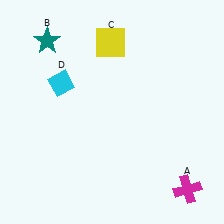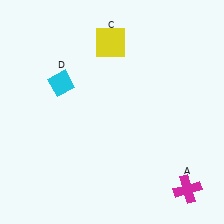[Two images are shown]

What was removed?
The teal star (B) was removed in Image 2.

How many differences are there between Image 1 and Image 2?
There is 1 difference between the two images.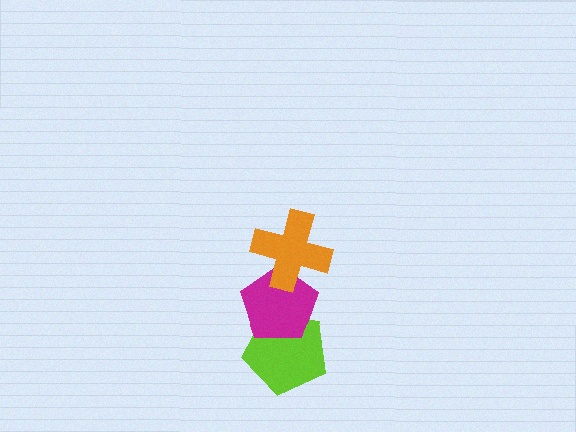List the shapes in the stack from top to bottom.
From top to bottom: the orange cross, the magenta pentagon, the lime pentagon.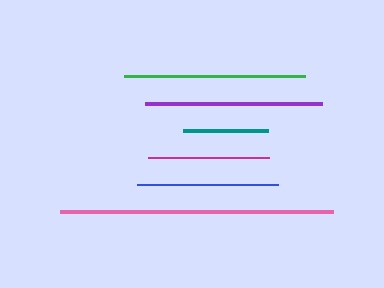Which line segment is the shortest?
The teal line is the shortest at approximately 84 pixels.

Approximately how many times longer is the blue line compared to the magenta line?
The blue line is approximately 1.2 times the length of the magenta line.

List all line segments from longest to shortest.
From longest to shortest: pink, green, purple, blue, magenta, teal.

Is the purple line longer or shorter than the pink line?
The pink line is longer than the purple line.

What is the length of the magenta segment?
The magenta segment is approximately 121 pixels long.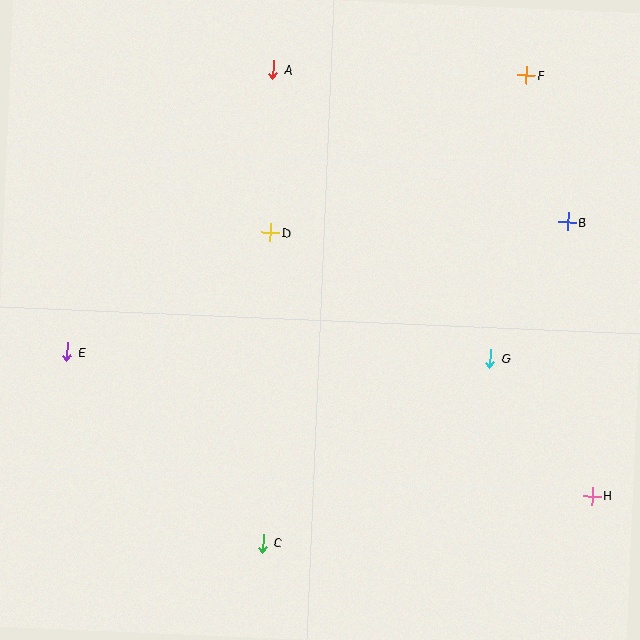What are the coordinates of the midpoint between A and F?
The midpoint between A and F is at (400, 72).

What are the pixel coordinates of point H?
Point H is at (592, 496).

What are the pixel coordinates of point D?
Point D is at (270, 233).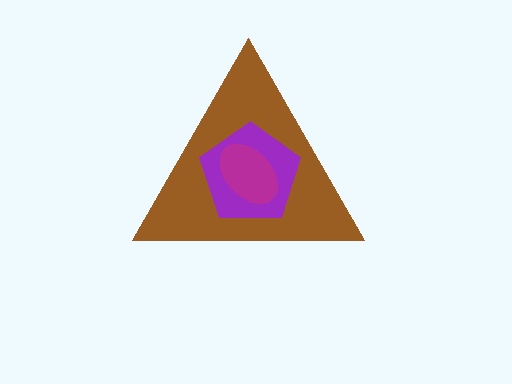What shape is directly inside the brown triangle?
The purple pentagon.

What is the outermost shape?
The brown triangle.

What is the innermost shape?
The magenta ellipse.